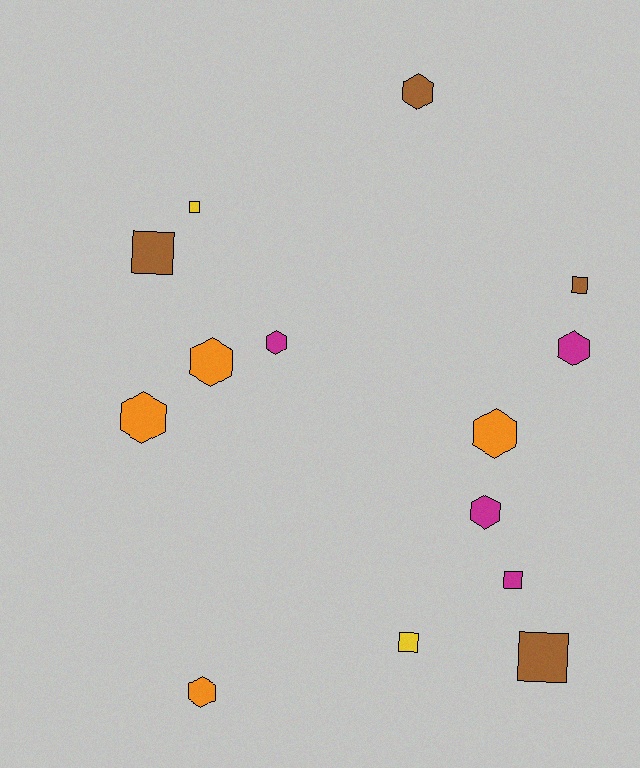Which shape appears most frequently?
Hexagon, with 8 objects.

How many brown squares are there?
There are 3 brown squares.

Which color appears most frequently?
Brown, with 4 objects.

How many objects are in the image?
There are 14 objects.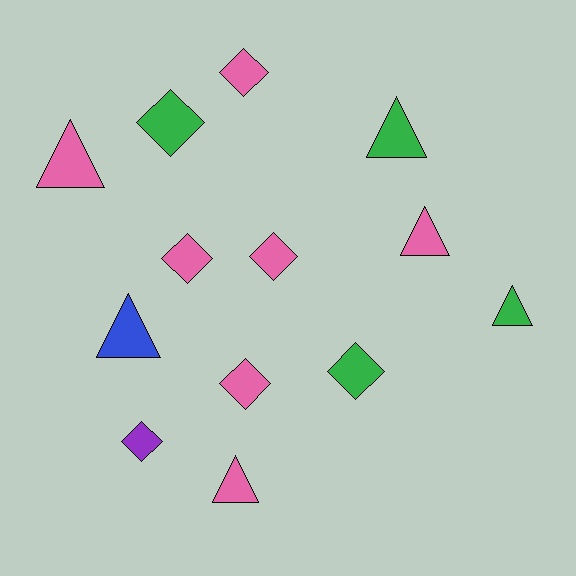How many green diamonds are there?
There are 2 green diamonds.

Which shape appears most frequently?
Diamond, with 7 objects.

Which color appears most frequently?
Pink, with 7 objects.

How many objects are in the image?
There are 13 objects.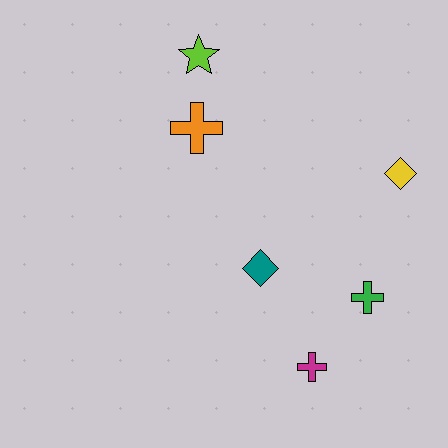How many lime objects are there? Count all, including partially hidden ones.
There is 1 lime object.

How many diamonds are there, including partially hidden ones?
There are 2 diamonds.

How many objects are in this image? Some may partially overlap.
There are 6 objects.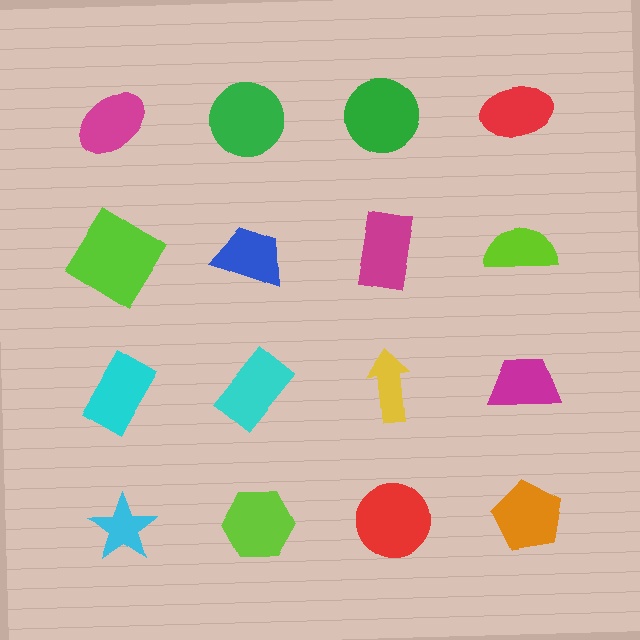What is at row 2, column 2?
A blue trapezoid.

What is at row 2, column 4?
A lime semicircle.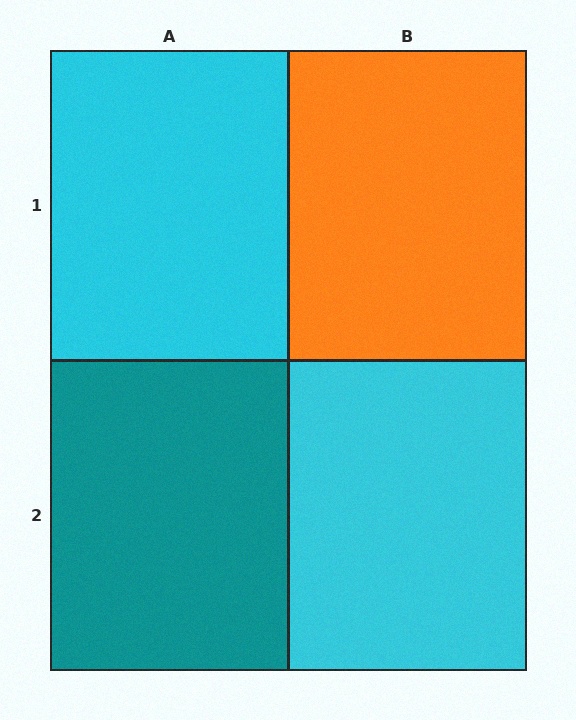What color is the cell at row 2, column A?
Teal.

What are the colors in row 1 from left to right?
Cyan, orange.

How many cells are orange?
1 cell is orange.